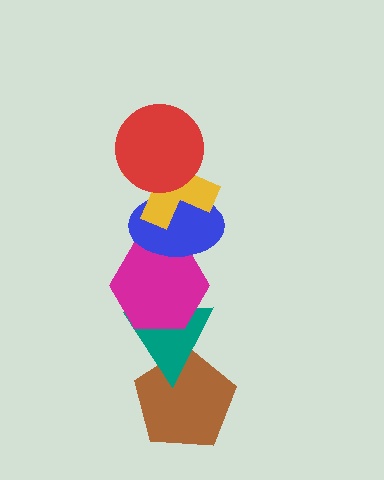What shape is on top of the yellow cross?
The red circle is on top of the yellow cross.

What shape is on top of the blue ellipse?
The yellow cross is on top of the blue ellipse.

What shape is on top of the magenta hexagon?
The blue ellipse is on top of the magenta hexagon.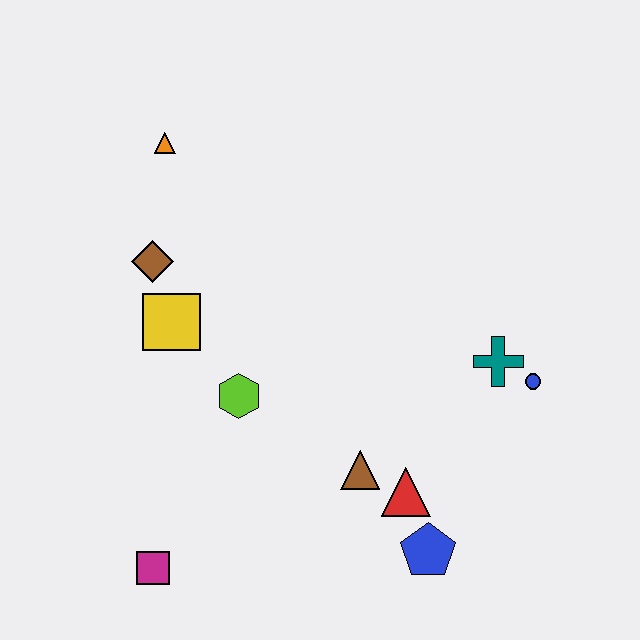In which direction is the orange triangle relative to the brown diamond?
The orange triangle is above the brown diamond.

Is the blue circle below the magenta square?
No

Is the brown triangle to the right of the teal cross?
No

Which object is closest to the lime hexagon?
The yellow square is closest to the lime hexagon.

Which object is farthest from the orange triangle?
The blue pentagon is farthest from the orange triangle.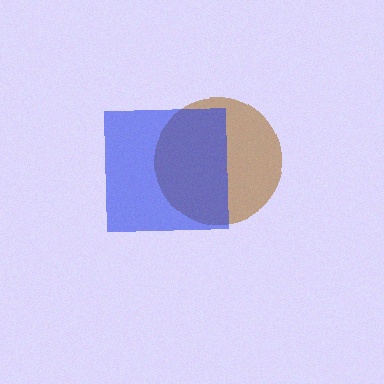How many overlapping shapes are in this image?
There are 2 overlapping shapes in the image.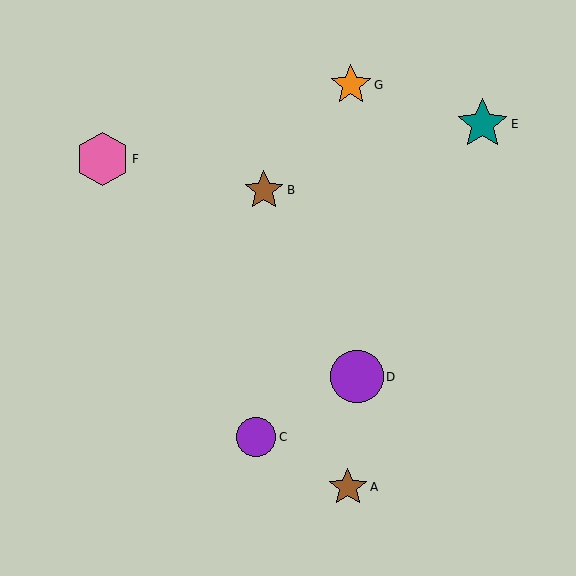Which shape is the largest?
The pink hexagon (labeled F) is the largest.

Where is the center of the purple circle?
The center of the purple circle is at (357, 377).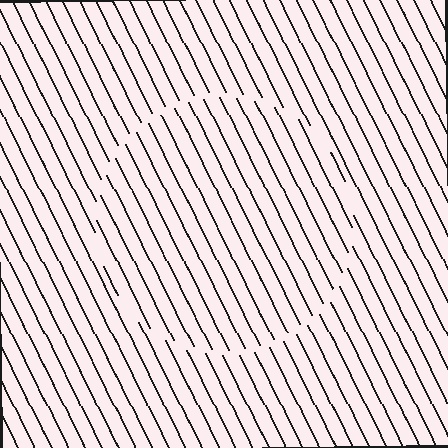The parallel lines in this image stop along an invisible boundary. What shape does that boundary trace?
An illusory circle. The interior of the shape contains the same grating, shifted by half a period — the contour is defined by the phase discontinuity where line-ends from the inner and outer gratings abut.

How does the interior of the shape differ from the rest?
The interior of the shape contains the same grating, shifted by half a period — the contour is defined by the phase discontinuity where line-ends from the inner and outer gratings abut.